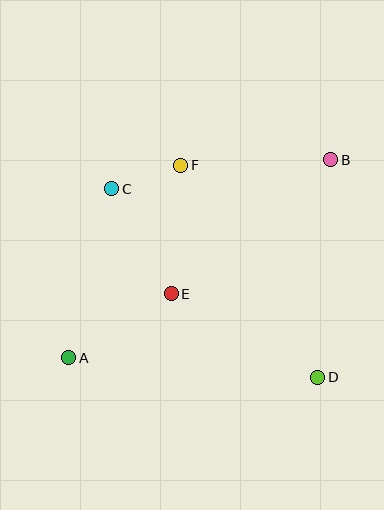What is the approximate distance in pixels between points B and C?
The distance between B and C is approximately 221 pixels.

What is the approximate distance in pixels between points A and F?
The distance between A and F is approximately 223 pixels.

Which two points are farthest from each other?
Points A and B are farthest from each other.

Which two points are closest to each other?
Points C and F are closest to each other.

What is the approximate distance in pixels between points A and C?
The distance between A and C is approximately 174 pixels.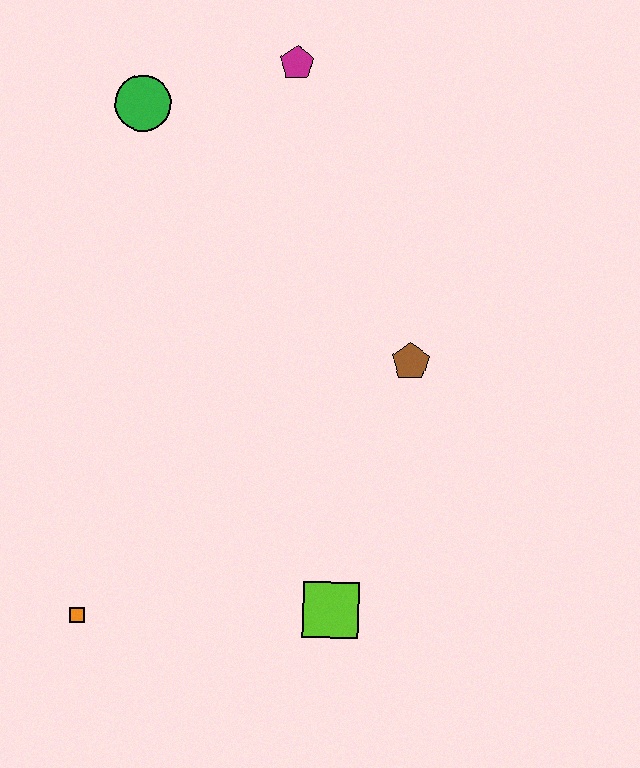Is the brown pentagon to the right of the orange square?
Yes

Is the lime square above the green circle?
No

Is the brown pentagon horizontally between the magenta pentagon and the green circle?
No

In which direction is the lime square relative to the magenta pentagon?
The lime square is below the magenta pentagon.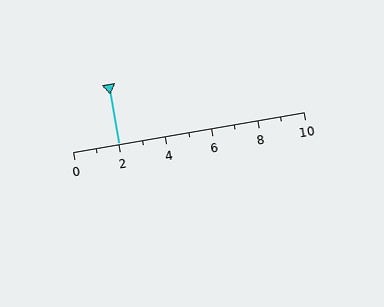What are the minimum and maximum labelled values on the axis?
The axis runs from 0 to 10.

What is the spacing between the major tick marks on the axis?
The major ticks are spaced 2 apart.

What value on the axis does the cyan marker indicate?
The marker indicates approximately 2.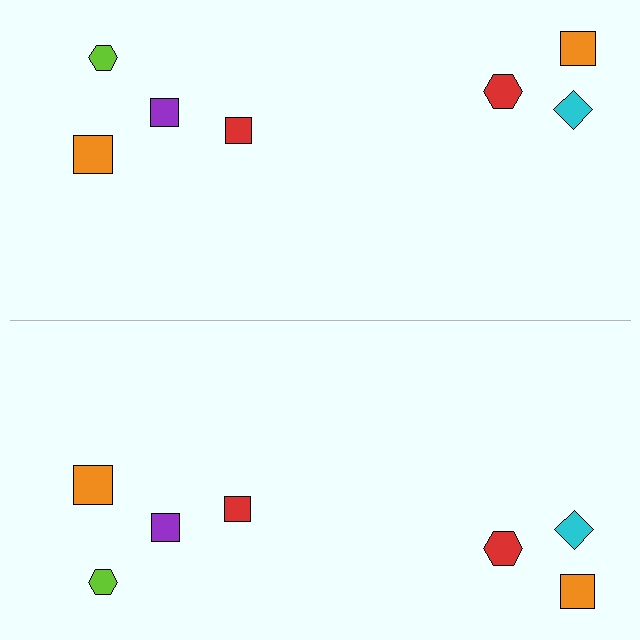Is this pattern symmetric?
Yes, this pattern has bilateral (reflection) symmetry.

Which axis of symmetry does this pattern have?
The pattern has a horizontal axis of symmetry running through the center of the image.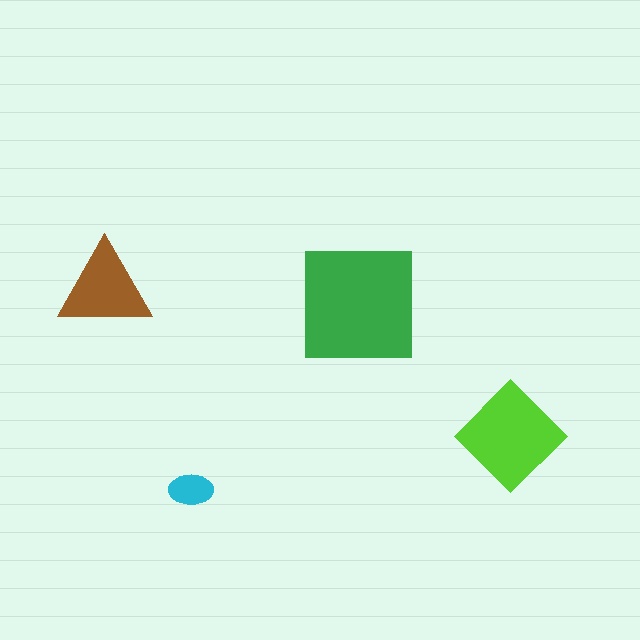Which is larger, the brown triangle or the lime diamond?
The lime diamond.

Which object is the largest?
The green square.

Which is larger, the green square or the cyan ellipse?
The green square.